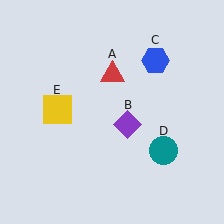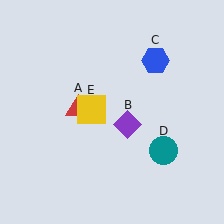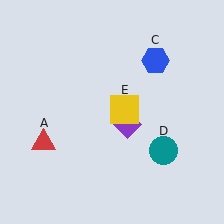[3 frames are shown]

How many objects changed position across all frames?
2 objects changed position: red triangle (object A), yellow square (object E).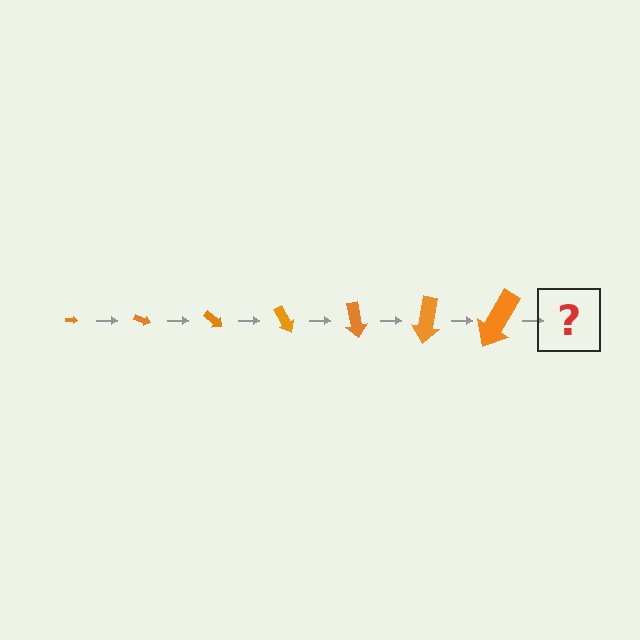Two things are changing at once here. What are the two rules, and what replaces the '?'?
The two rules are that the arrow grows larger each step and it rotates 20 degrees each step. The '?' should be an arrow, larger than the previous one and rotated 140 degrees from the start.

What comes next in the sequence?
The next element should be an arrow, larger than the previous one and rotated 140 degrees from the start.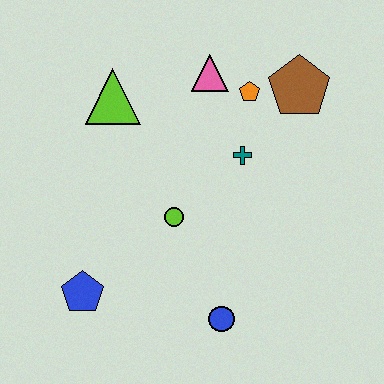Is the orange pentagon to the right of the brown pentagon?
No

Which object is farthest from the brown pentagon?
The blue pentagon is farthest from the brown pentagon.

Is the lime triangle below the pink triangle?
Yes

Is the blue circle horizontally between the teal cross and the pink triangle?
Yes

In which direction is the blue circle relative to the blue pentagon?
The blue circle is to the right of the blue pentagon.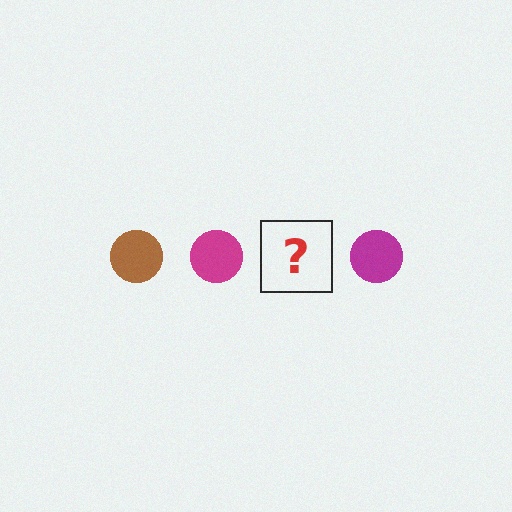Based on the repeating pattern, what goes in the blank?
The blank should be a brown circle.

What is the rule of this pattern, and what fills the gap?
The rule is that the pattern cycles through brown, magenta circles. The gap should be filled with a brown circle.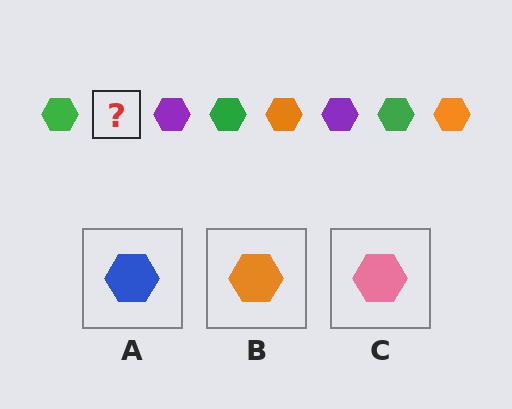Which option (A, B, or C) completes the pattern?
B.